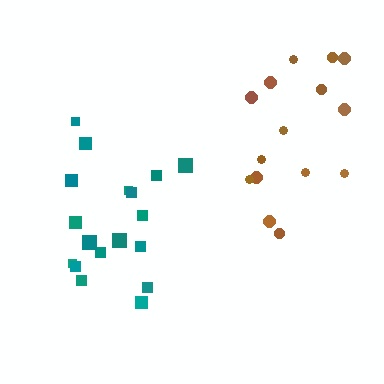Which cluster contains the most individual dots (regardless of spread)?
Teal (18).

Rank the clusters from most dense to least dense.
teal, brown.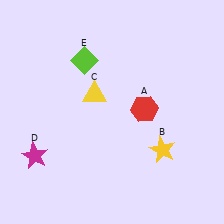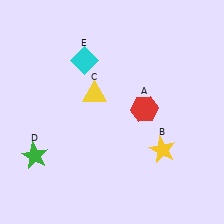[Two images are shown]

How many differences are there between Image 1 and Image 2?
There are 2 differences between the two images.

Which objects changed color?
D changed from magenta to green. E changed from lime to cyan.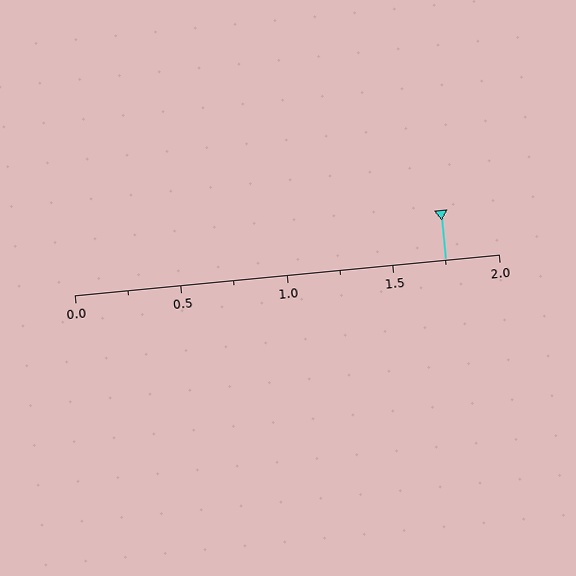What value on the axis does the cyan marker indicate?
The marker indicates approximately 1.75.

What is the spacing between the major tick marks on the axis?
The major ticks are spaced 0.5 apart.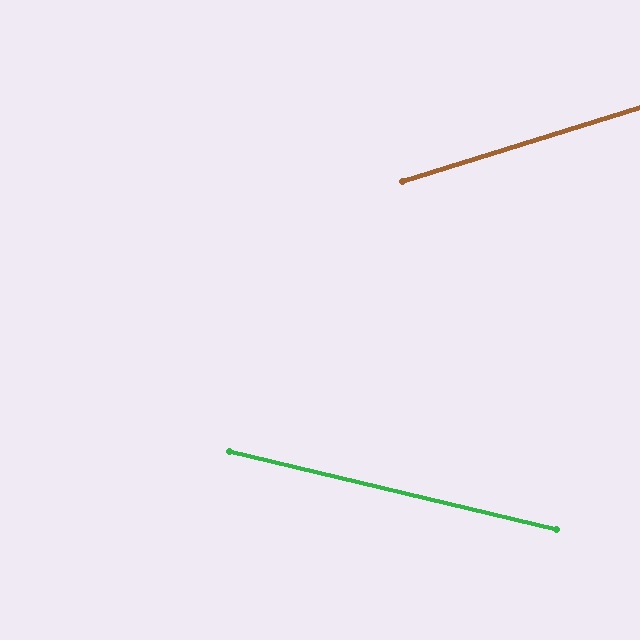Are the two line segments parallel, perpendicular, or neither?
Neither parallel nor perpendicular — they differ by about 31°.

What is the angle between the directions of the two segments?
Approximately 31 degrees.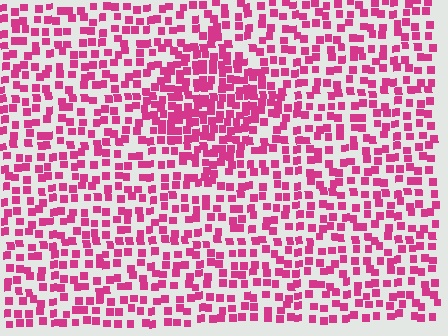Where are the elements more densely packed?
The elements are more densely packed inside the diamond boundary.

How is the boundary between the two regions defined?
The boundary is defined by a change in element density (approximately 1.8x ratio). All elements are the same color, size, and shape.